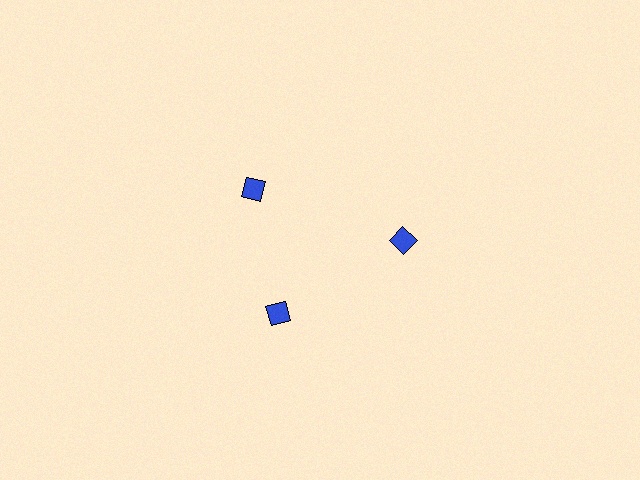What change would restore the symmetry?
The symmetry would be restored by rotating it back into even spacing with its neighbors so that all 3 squares sit at equal angles and equal distance from the center.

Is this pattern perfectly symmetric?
No. The 3 blue squares are arranged in a ring, but one element near the 11 o'clock position is rotated out of alignment along the ring, breaking the 3-fold rotational symmetry.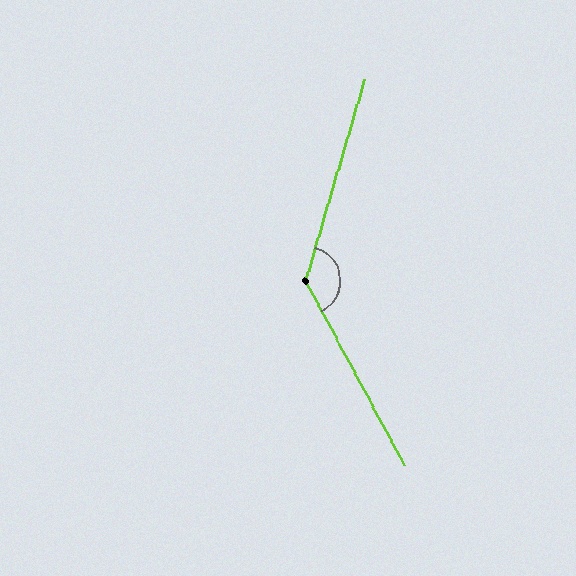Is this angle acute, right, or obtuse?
It is obtuse.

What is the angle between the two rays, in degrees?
Approximately 136 degrees.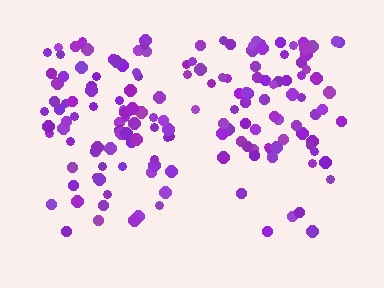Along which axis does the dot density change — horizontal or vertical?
Vertical.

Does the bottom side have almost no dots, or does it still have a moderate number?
Still a moderate number, just noticeably fewer than the top.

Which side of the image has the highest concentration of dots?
The top.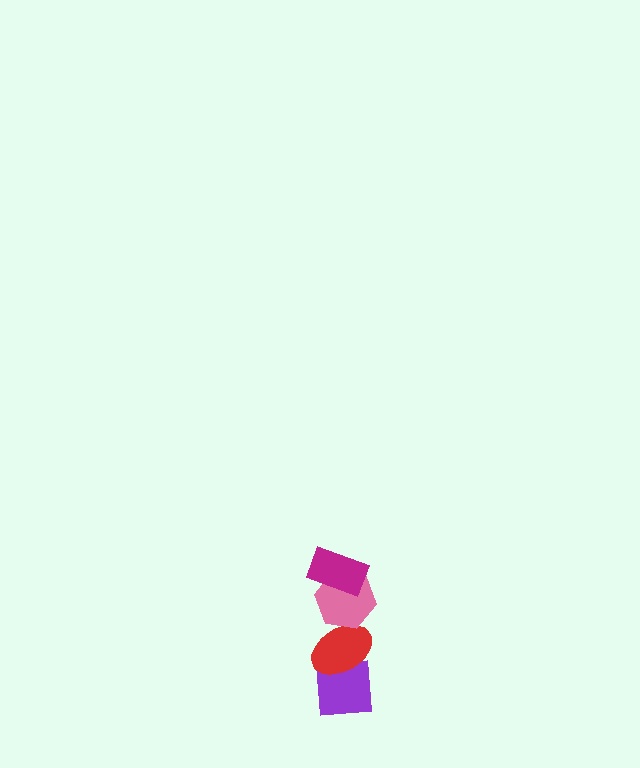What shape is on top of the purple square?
The red ellipse is on top of the purple square.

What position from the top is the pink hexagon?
The pink hexagon is 2nd from the top.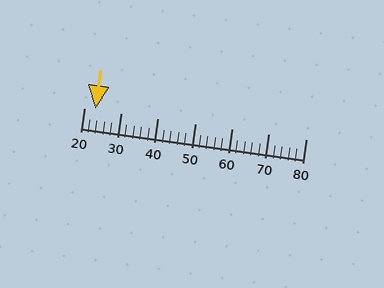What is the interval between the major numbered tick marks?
The major tick marks are spaced 10 units apart.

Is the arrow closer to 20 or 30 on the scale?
The arrow is closer to 20.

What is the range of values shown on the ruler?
The ruler shows values from 20 to 80.